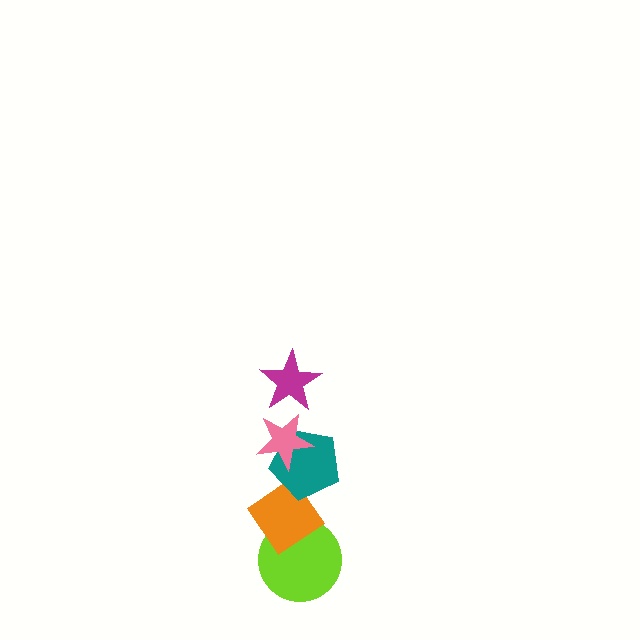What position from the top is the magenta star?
The magenta star is 1st from the top.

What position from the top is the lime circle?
The lime circle is 5th from the top.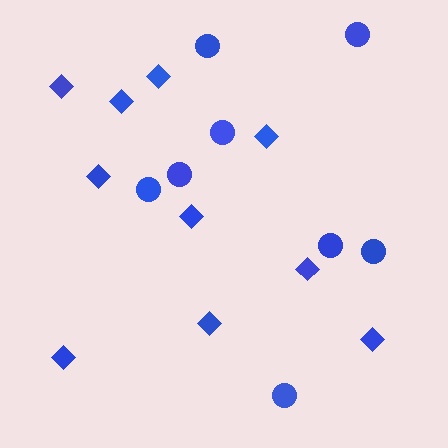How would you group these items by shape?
There are 2 groups: one group of circles (8) and one group of diamonds (10).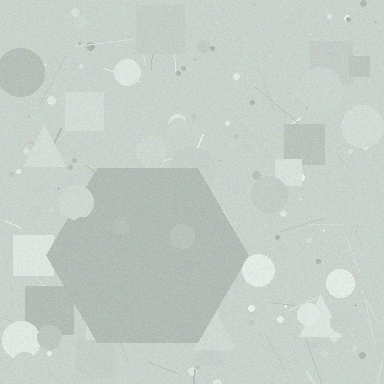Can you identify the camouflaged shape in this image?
The camouflaged shape is a hexagon.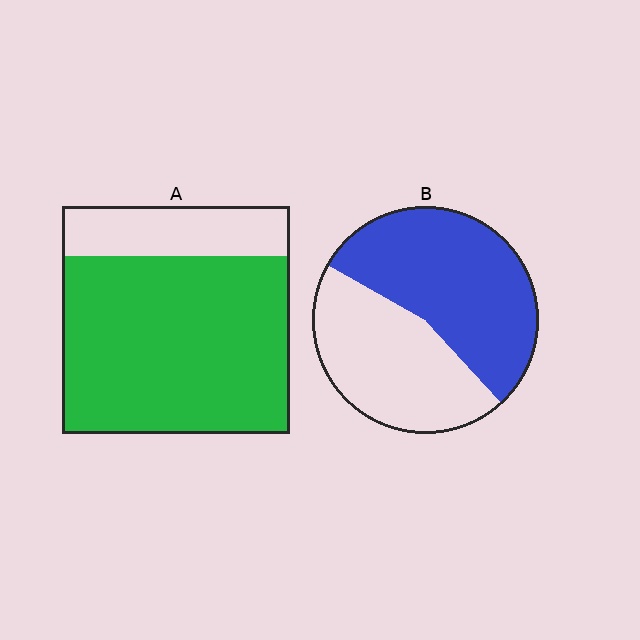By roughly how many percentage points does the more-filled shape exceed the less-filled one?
By roughly 25 percentage points (A over B).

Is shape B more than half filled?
Yes.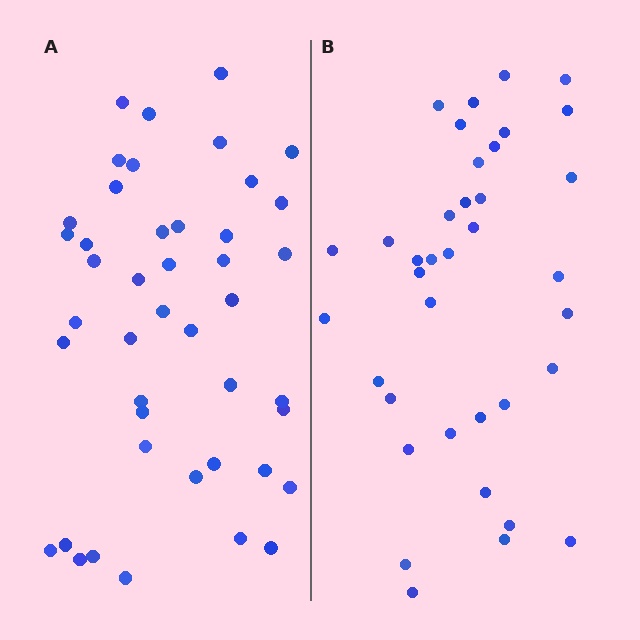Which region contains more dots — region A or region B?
Region A (the left region) has more dots.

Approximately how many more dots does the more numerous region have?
Region A has roughly 8 or so more dots than region B.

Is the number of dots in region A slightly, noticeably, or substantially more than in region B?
Region A has only slightly more — the two regions are fairly close. The ratio is roughly 1.2 to 1.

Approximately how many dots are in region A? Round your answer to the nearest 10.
About 40 dots. (The exact count is 44, which rounds to 40.)